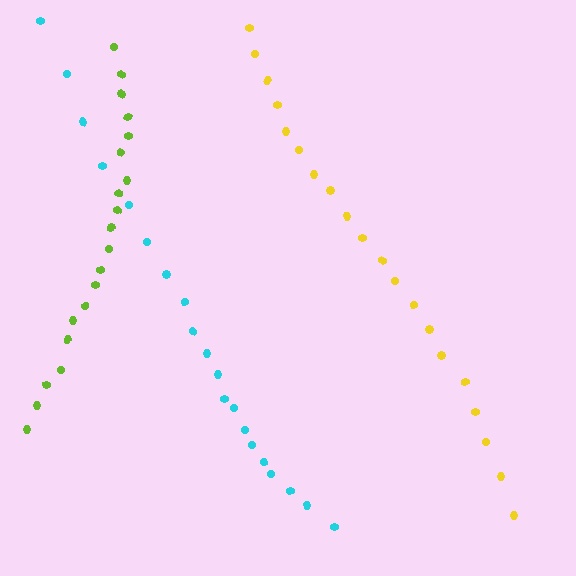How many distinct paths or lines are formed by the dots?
There are 3 distinct paths.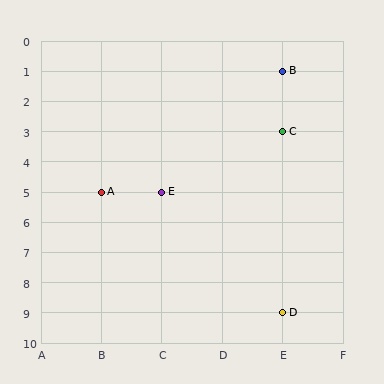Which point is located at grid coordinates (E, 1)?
Point B is at (E, 1).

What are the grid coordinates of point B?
Point B is at grid coordinates (E, 1).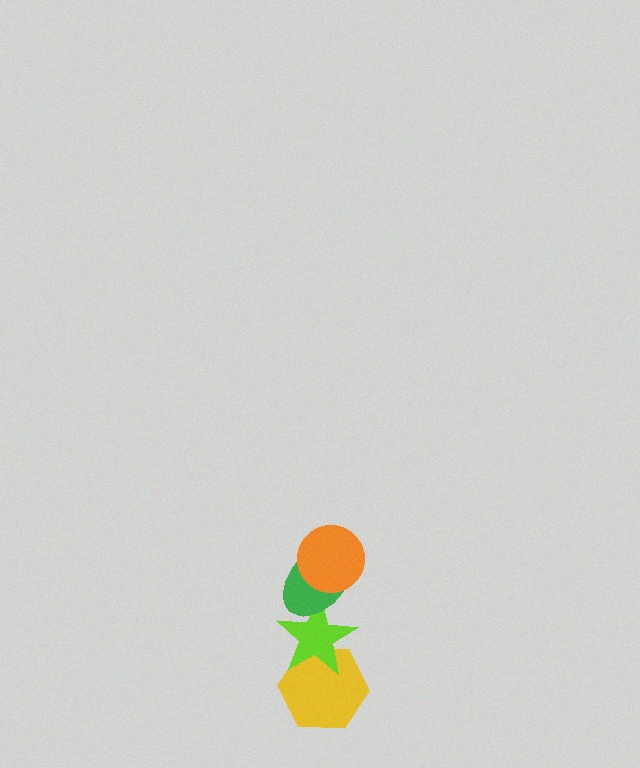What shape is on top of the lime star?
The green ellipse is on top of the lime star.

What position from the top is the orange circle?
The orange circle is 1st from the top.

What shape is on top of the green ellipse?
The orange circle is on top of the green ellipse.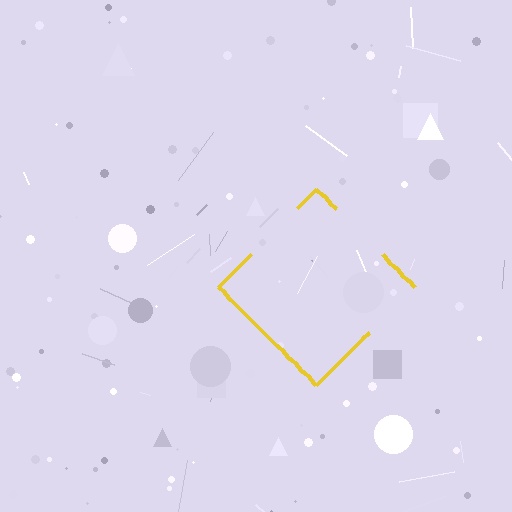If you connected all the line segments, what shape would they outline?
They would outline a diamond.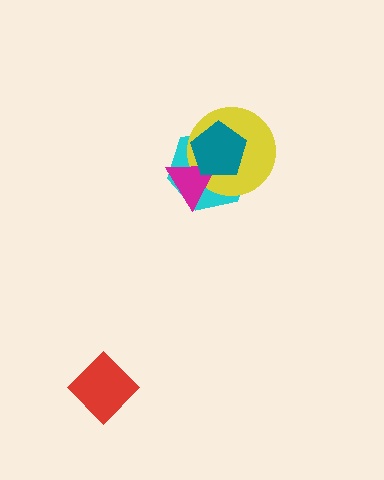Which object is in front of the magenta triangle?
The teal pentagon is in front of the magenta triangle.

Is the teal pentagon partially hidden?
No, no other shape covers it.